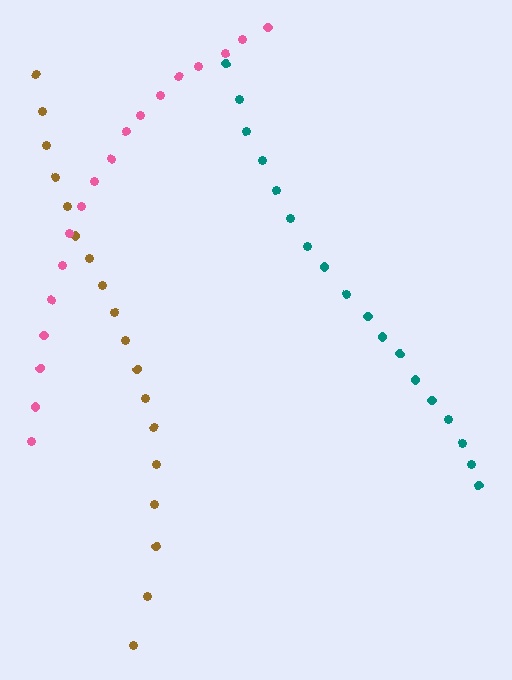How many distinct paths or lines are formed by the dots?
There are 3 distinct paths.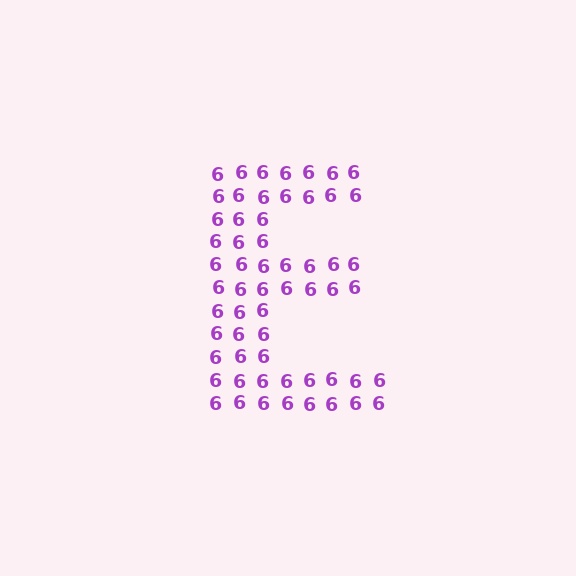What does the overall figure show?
The overall figure shows the letter E.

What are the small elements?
The small elements are digit 6's.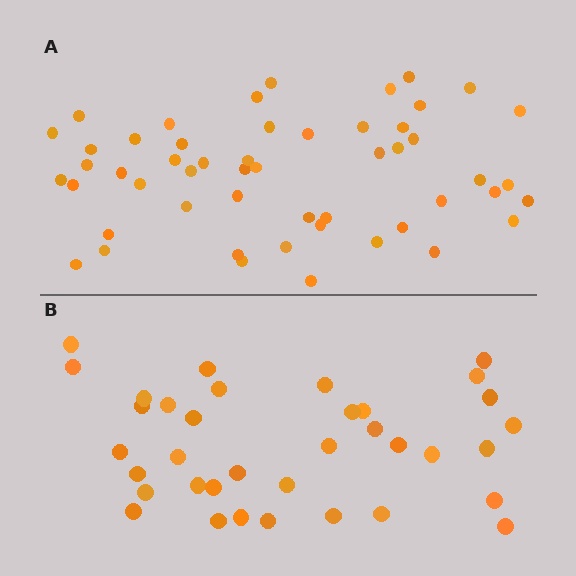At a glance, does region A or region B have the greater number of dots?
Region A (the top region) has more dots.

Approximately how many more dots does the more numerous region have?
Region A has approximately 15 more dots than region B.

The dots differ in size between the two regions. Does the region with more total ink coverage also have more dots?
No. Region B has more total ink coverage because its dots are larger, but region A actually contains more individual dots. Total area can be misleading — the number of items is what matters here.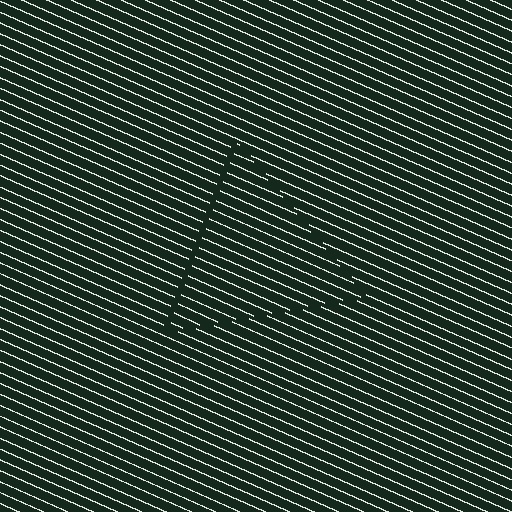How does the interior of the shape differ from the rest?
The interior of the shape contains the same grating, shifted by half a period — the contour is defined by the phase discontinuity where line-ends from the inner and outer gratings abut.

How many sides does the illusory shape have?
3 sides — the line-ends trace a triangle.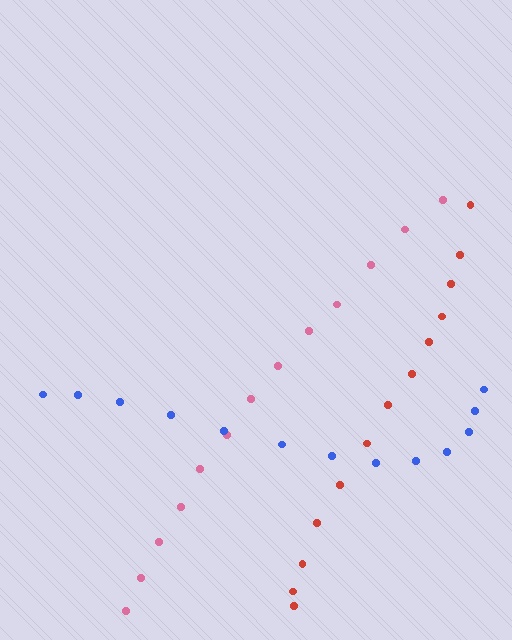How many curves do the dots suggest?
There are 3 distinct paths.